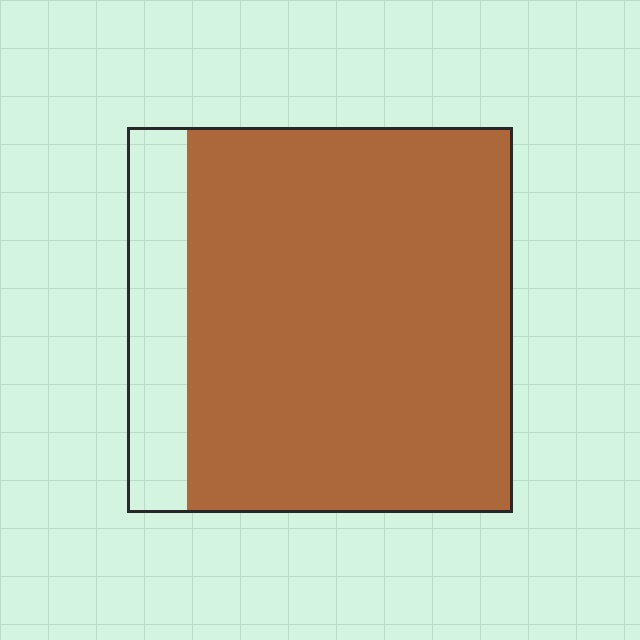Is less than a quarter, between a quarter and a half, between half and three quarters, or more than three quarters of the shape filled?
More than three quarters.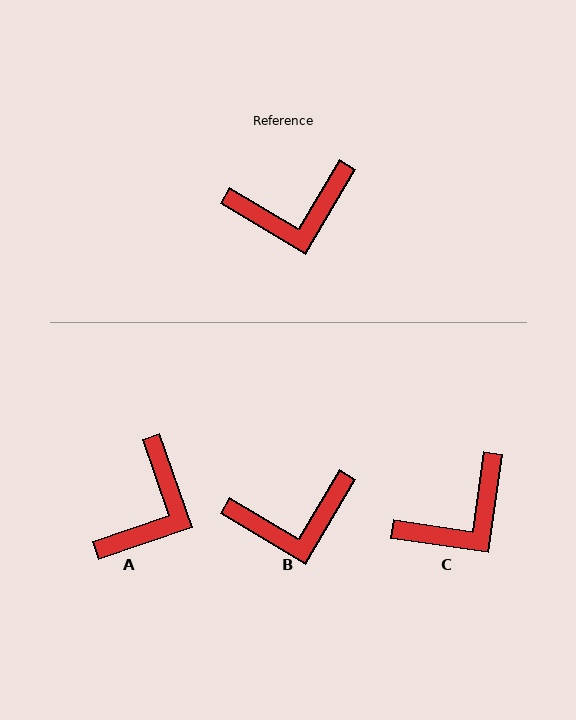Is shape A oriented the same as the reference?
No, it is off by about 50 degrees.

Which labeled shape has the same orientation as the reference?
B.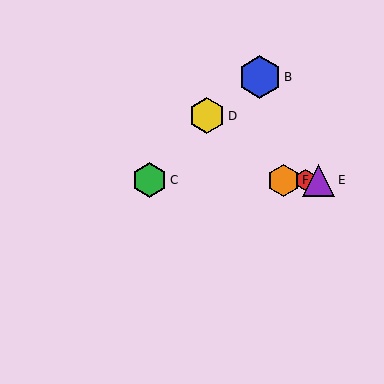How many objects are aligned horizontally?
4 objects (A, C, E, F) are aligned horizontally.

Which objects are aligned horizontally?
Objects A, C, E, F are aligned horizontally.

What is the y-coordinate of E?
Object E is at y≈180.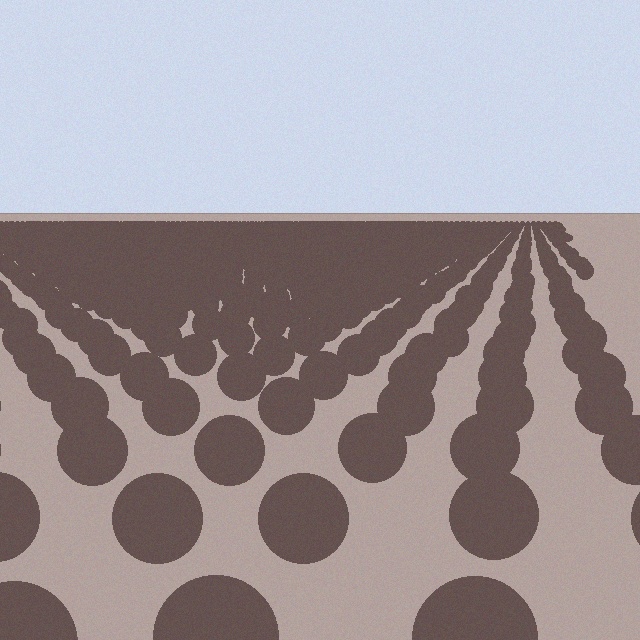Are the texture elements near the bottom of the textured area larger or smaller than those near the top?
Larger. Near the bottom, elements are closer to the viewer and appear at a bigger on-screen size.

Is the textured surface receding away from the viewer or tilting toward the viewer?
The surface is receding away from the viewer. Texture elements get smaller and denser toward the top.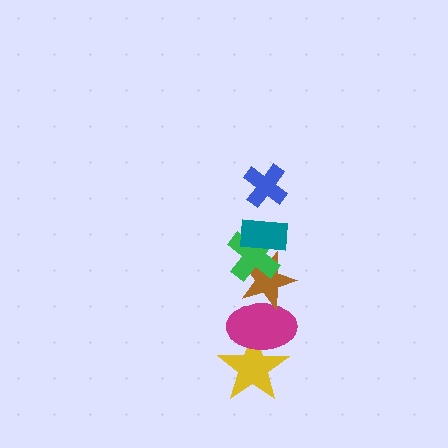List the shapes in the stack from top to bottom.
From top to bottom: the blue cross, the teal rectangle, the green cross, the brown star, the magenta ellipse, the yellow star.